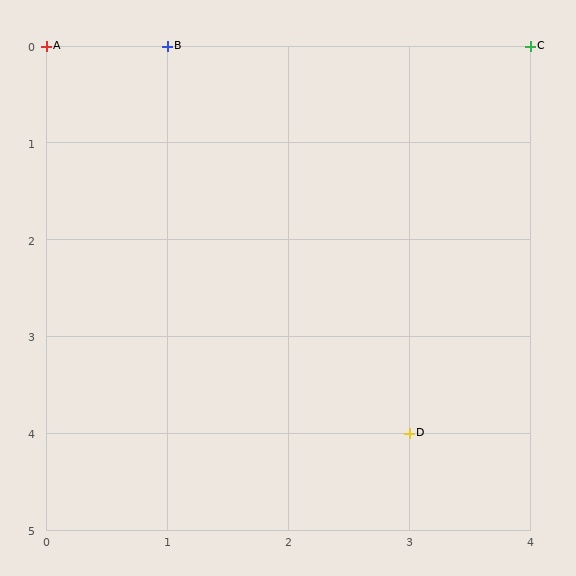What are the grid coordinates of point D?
Point D is at grid coordinates (3, 4).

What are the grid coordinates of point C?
Point C is at grid coordinates (4, 0).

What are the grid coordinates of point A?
Point A is at grid coordinates (0, 0).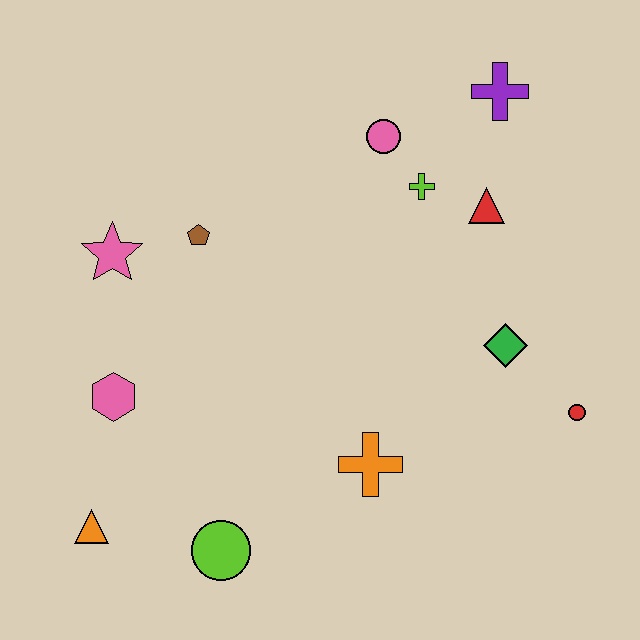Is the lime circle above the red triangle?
No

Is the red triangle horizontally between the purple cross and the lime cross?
Yes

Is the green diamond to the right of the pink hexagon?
Yes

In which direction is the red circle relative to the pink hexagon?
The red circle is to the right of the pink hexagon.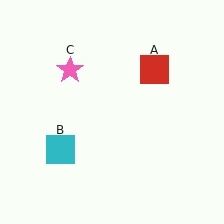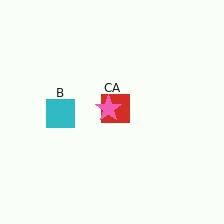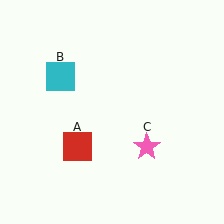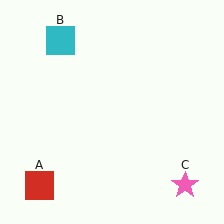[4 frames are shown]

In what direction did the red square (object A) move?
The red square (object A) moved down and to the left.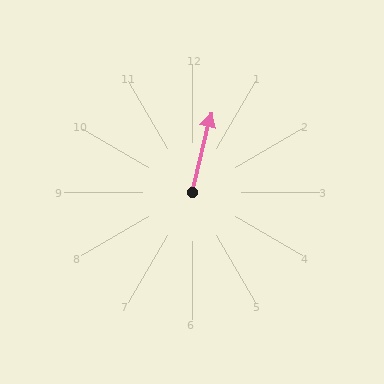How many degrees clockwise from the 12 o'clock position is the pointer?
Approximately 14 degrees.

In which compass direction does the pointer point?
North.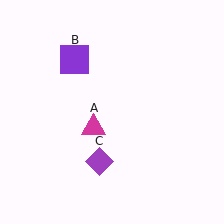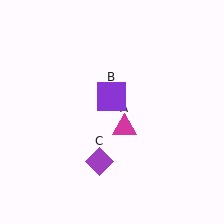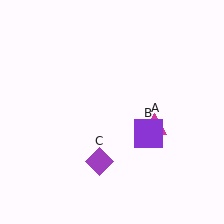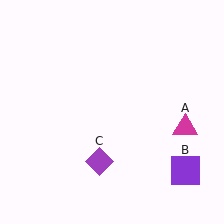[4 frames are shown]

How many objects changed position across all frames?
2 objects changed position: magenta triangle (object A), purple square (object B).